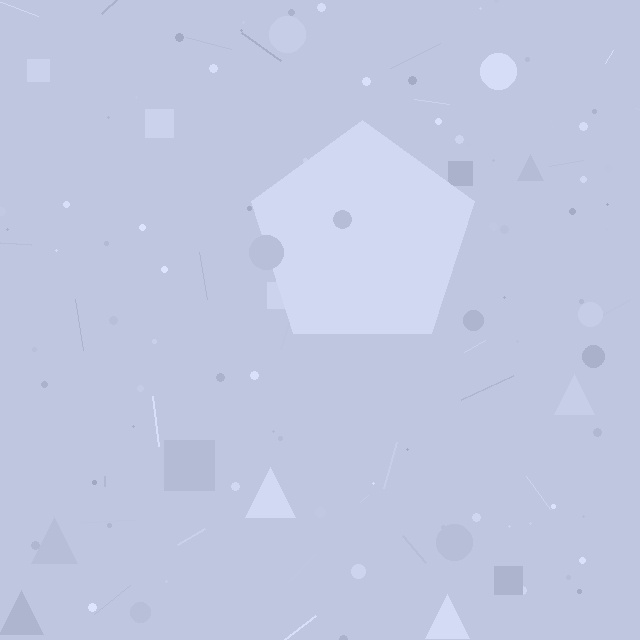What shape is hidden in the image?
A pentagon is hidden in the image.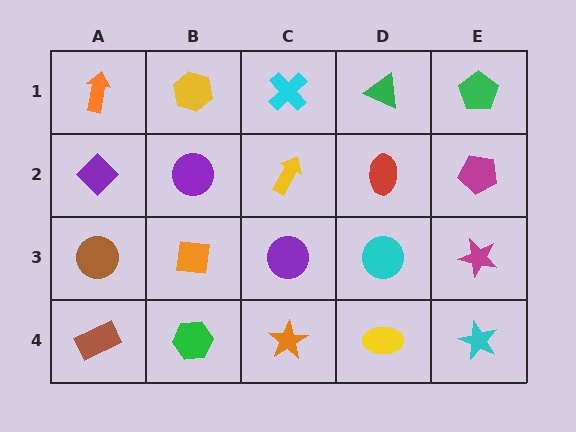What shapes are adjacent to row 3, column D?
A red ellipse (row 2, column D), a yellow ellipse (row 4, column D), a purple circle (row 3, column C), a magenta star (row 3, column E).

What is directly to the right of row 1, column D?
A green pentagon.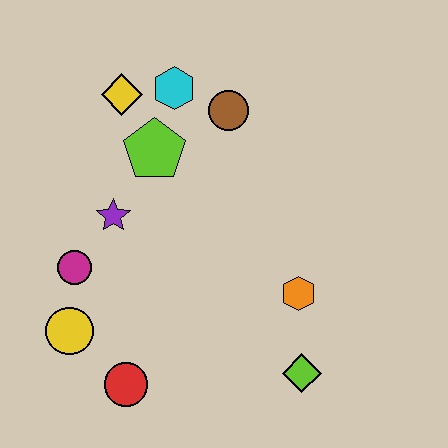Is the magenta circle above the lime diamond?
Yes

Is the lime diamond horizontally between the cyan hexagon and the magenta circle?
No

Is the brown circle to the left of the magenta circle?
No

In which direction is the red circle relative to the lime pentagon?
The red circle is below the lime pentagon.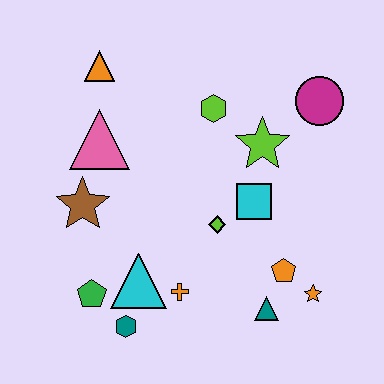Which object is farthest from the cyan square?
The orange triangle is farthest from the cyan square.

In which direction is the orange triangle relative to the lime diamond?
The orange triangle is above the lime diamond.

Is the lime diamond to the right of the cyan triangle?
Yes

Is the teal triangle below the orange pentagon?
Yes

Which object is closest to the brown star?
The pink triangle is closest to the brown star.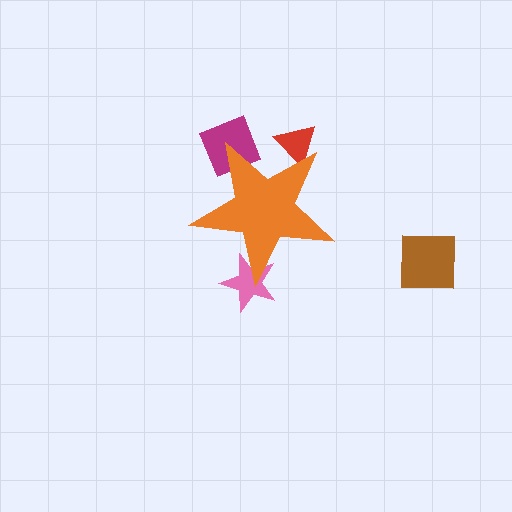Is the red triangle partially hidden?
Yes, the red triangle is partially hidden behind the orange star.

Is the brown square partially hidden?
No, the brown square is fully visible.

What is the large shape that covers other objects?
An orange star.